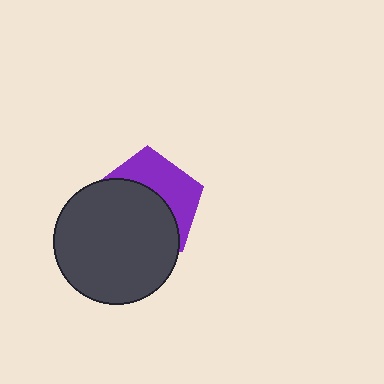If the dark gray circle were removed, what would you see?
You would see the complete purple pentagon.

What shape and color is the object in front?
The object in front is a dark gray circle.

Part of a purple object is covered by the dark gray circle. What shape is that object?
It is a pentagon.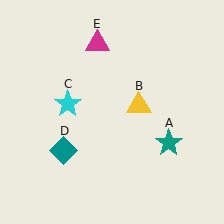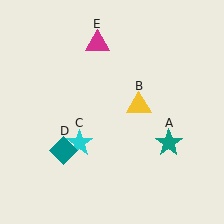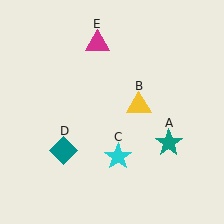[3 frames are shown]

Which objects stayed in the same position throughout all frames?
Teal star (object A) and yellow triangle (object B) and teal diamond (object D) and magenta triangle (object E) remained stationary.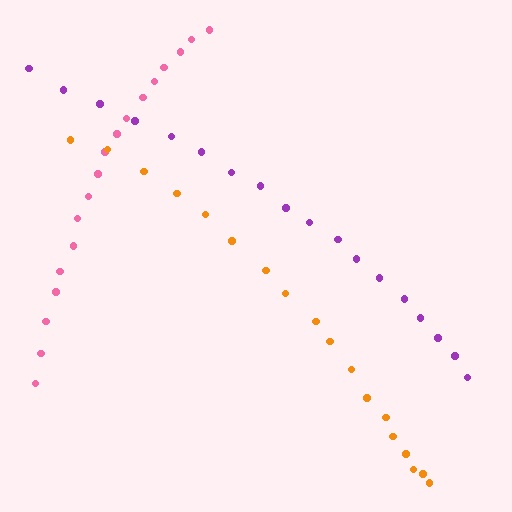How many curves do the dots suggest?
There are 3 distinct paths.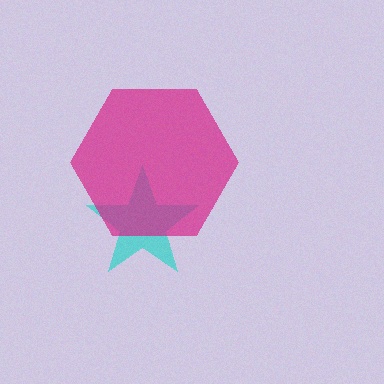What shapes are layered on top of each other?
The layered shapes are: a cyan star, a magenta hexagon.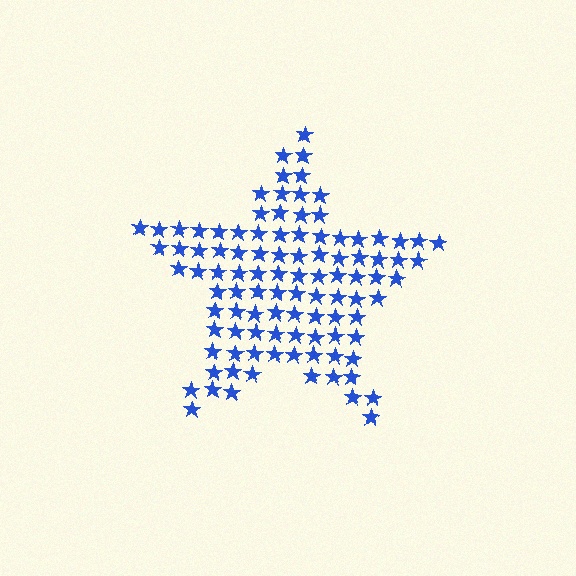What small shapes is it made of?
It is made of small stars.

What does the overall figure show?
The overall figure shows a star.